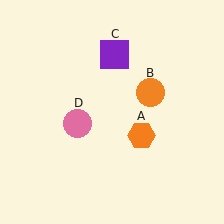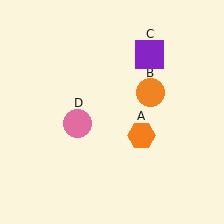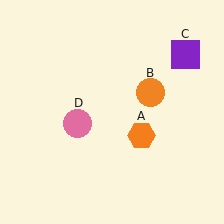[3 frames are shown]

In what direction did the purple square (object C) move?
The purple square (object C) moved right.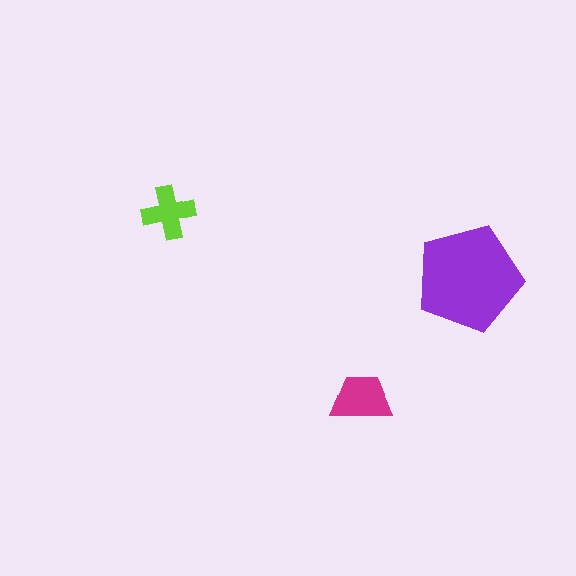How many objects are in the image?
There are 3 objects in the image.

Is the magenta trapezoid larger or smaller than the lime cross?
Larger.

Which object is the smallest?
The lime cross.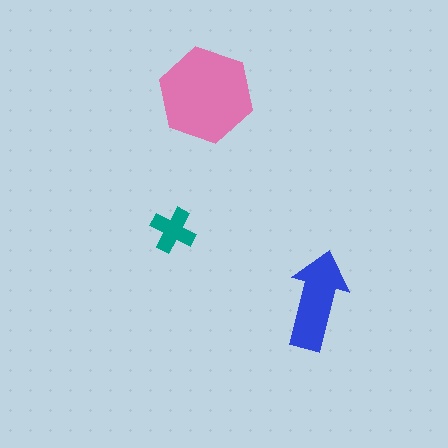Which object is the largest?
The pink hexagon.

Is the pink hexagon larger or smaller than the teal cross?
Larger.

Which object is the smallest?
The teal cross.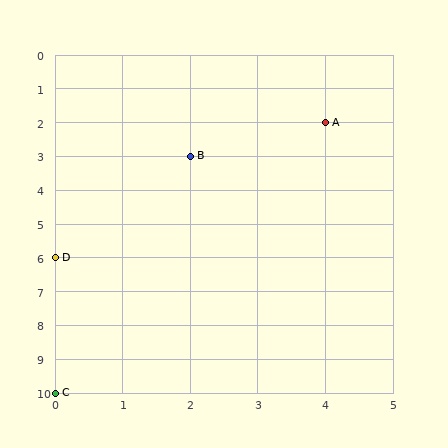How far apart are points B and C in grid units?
Points B and C are 2 columns and 7 rows apart (about 7.3 grid units diagonally).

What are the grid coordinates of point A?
Point A is at grid coordinates (4, 2).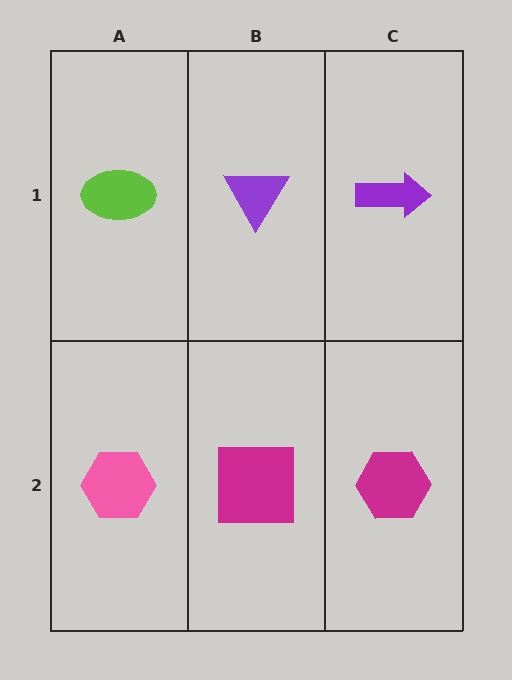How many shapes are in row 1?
3 shapes.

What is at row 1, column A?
A lime ellipse.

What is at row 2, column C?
A magenta hexagon.